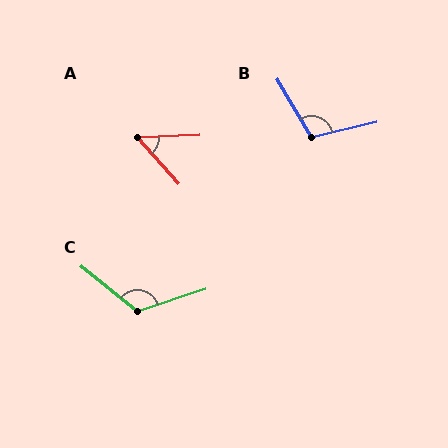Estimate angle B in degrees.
Approximately 107 degrees.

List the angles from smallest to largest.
A (51°), B (107°), C (123°).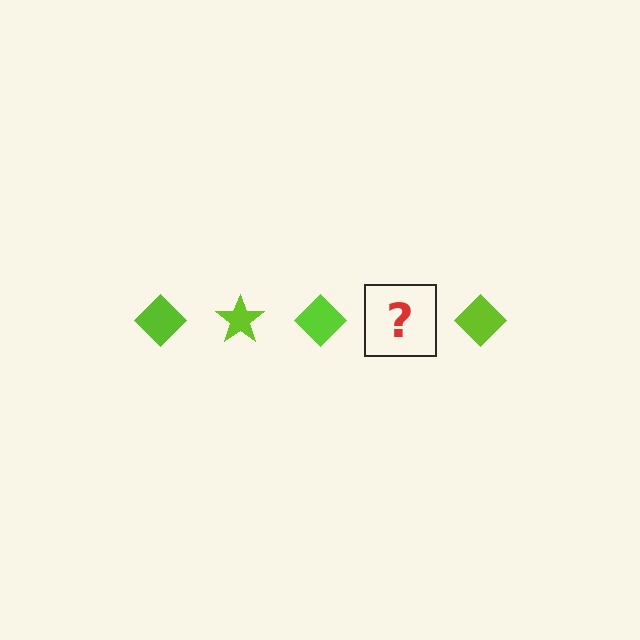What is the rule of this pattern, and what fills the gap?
The rule is that the pattern cycles through diamond, star shapes in lime. The gap should be filled with a lime star.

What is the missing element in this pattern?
The missing element is a lime star.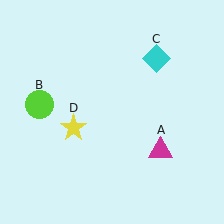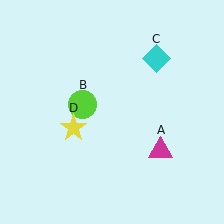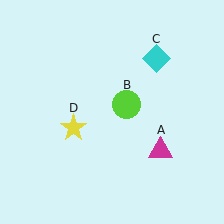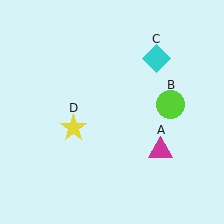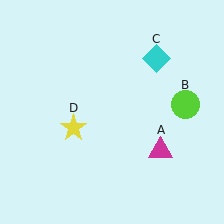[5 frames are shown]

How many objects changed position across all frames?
1 object changed position: lime circle (object B).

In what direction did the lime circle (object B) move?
The lime circle (object B) moved right.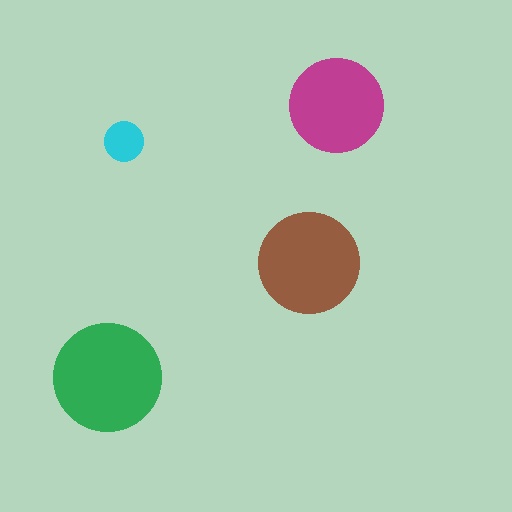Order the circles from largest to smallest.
the green one, the brown one, the magenta one, the cyan one.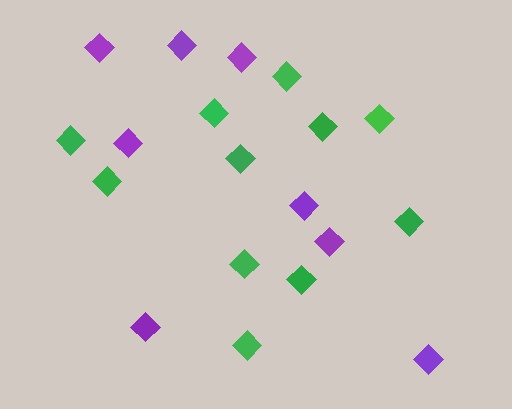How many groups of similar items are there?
There are 2 groups: one group of green diamonds (11) and one group of purple diamonds (8).